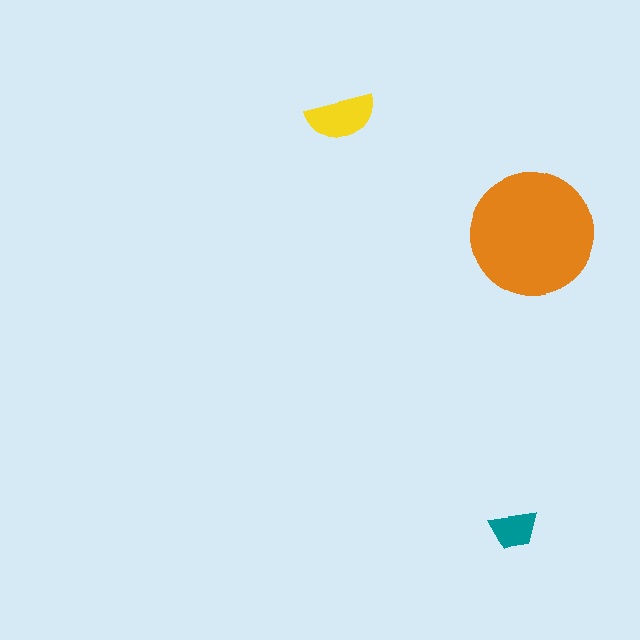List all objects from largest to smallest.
The orange circle, the yellow semicircle, the teal trapezoid.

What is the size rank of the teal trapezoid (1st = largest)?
3rd.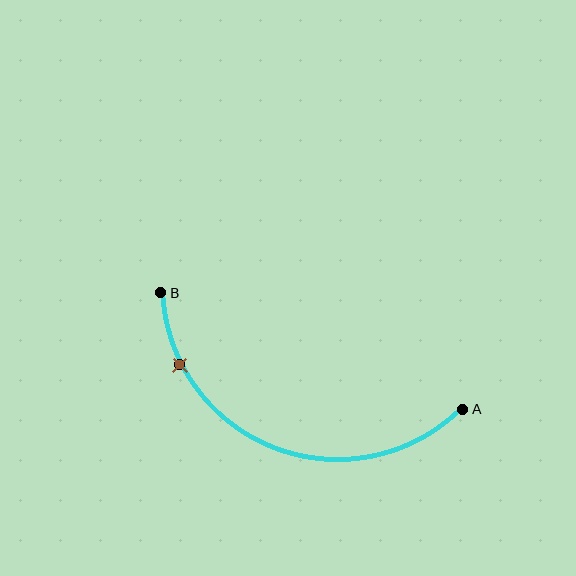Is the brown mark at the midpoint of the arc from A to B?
No. The brown mark lies on the arc but is closer to endpoint B. The arc midpoint would be at the point on the curve equidistant along the arc from both A and B.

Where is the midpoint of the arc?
The arc midpoint is the point on the curve farthest from the straight line joining A and B. It sits below that line.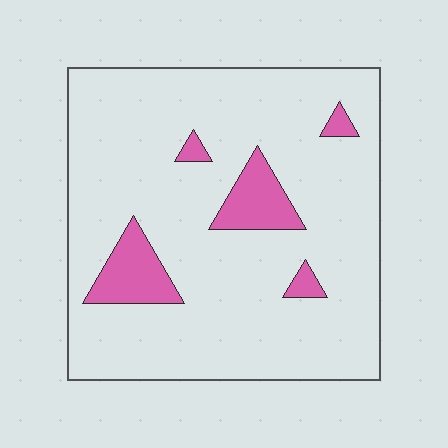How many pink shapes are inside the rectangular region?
5.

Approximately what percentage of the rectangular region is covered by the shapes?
Approximately 10%.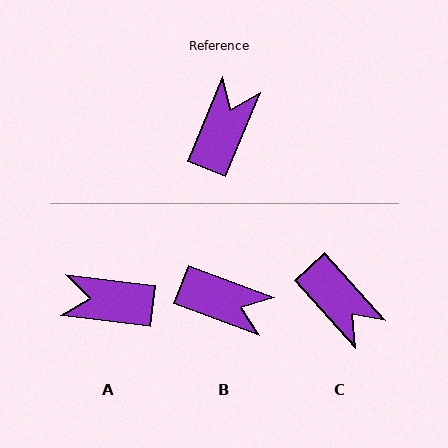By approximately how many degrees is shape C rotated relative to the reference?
Approximately 116 degrees clockwise.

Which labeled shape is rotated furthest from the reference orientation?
C, about 116 degrees away.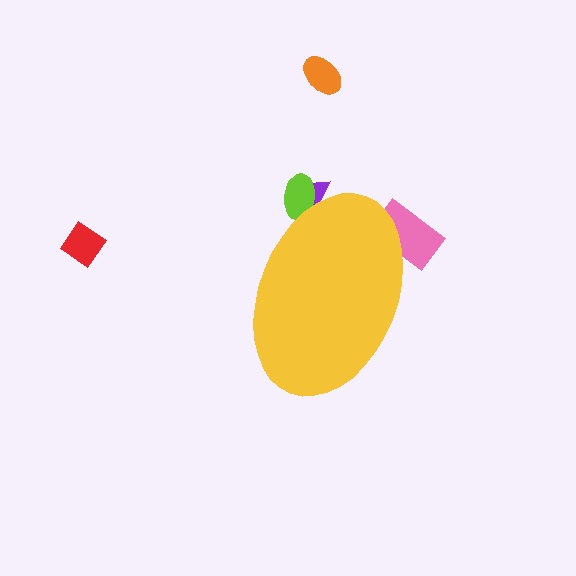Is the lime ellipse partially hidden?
Yes, the lime ellipse is partially hidden behind the yellow ellipse.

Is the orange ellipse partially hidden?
No, the orange ellipse is fully visible.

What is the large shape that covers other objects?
A yellow ellipse.